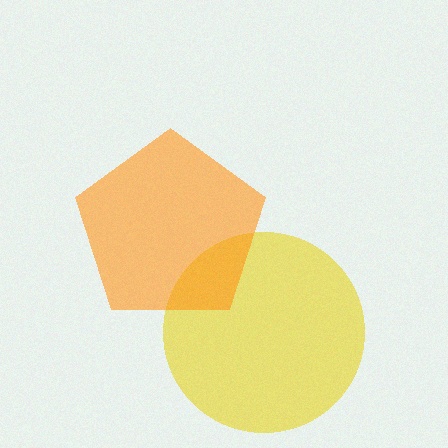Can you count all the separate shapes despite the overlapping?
Yes, there are 2 separate shapes.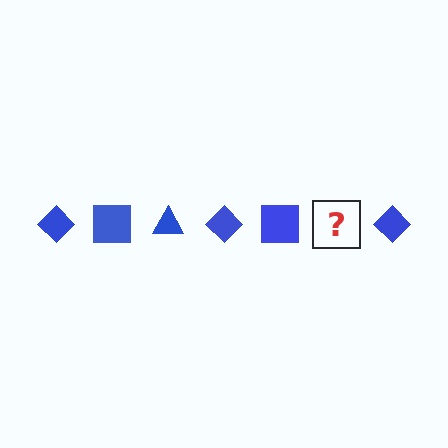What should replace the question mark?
The question mark should be replaced with a blue triangle.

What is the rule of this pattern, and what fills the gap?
The rule is that the pattern cycles through diamond, square, triangle shapes in blue. The gap should be filled with a blue triangle.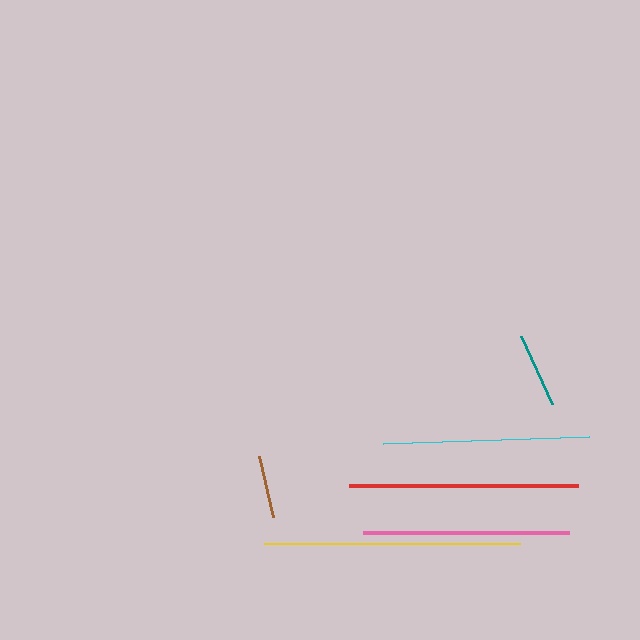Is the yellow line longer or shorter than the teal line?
The yellow line is longer than the teal line.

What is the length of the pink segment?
The pink segment is approximately 206 pixels long.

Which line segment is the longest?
The yellow line is the longest at approximately 256 pixels.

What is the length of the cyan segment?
The cyan segment is approximately 207 pixels long.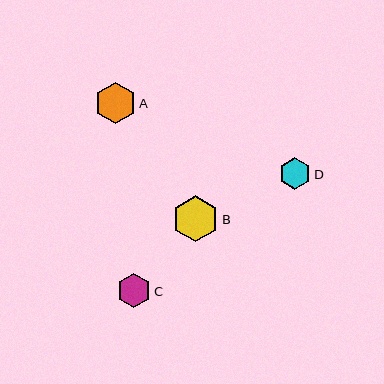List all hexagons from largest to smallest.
From largest to smallest: B, A, C, D.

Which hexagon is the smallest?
Hexagon D is the smallest with a size of approximately 32 pixels.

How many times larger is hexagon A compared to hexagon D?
Hexagon A is approximately 1.3 times the size of hexagon D.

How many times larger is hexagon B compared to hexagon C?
Hexagon B is approximately 1.3 times the size of hexagon C.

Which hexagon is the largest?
Hexagon B is the largest with a size of approximately 46 pixels.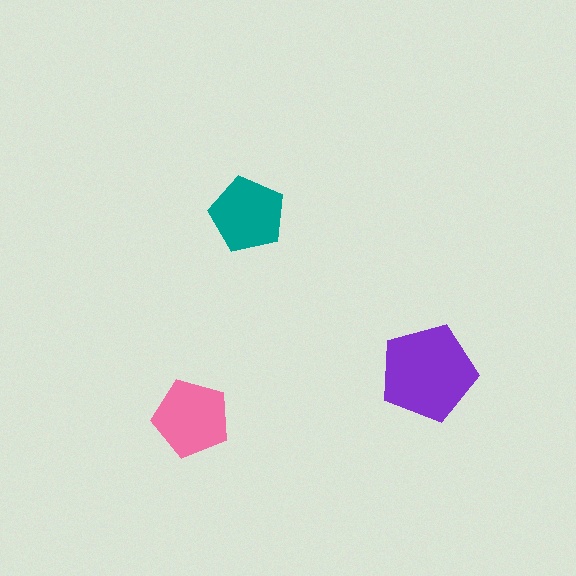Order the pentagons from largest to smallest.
the purple one, the pink one, the teal one.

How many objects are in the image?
There are 3 objects in the image.